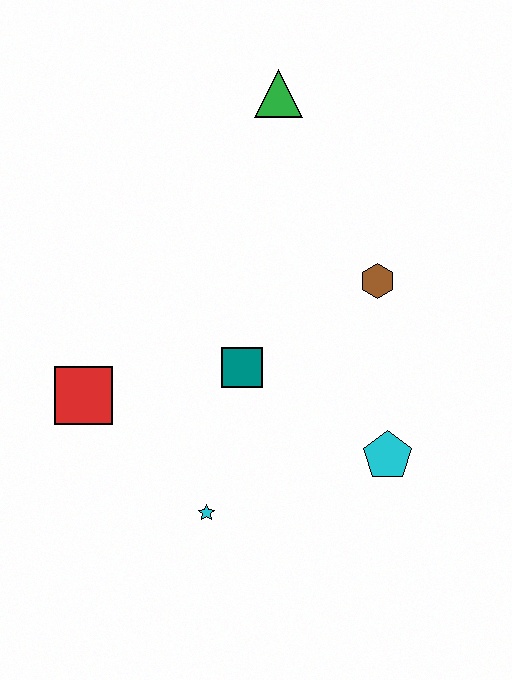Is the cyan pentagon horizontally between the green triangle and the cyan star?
No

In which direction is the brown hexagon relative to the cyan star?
The brown hexagon is above the cyan star.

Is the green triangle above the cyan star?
Yes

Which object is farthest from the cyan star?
The green triangle is farthest from the cyan star.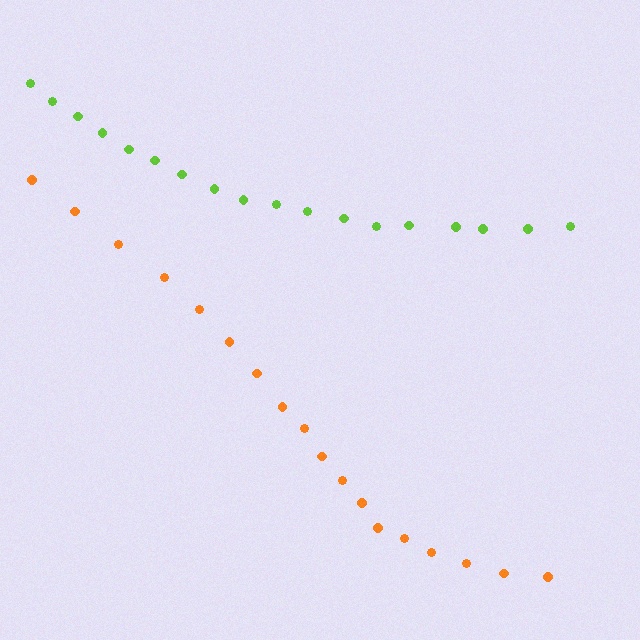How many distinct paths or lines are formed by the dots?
There are 2 distinct paths.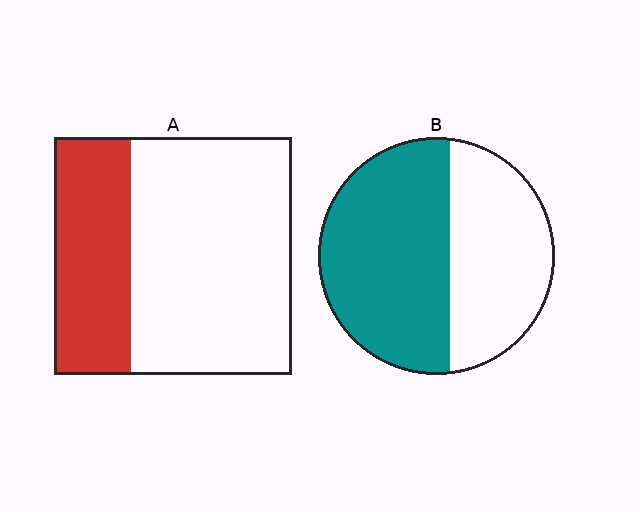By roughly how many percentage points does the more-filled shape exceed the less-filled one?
By roughly 25 percentage points (B over A).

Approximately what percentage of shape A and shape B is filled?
A is approximately 30% and B is approximately 55%.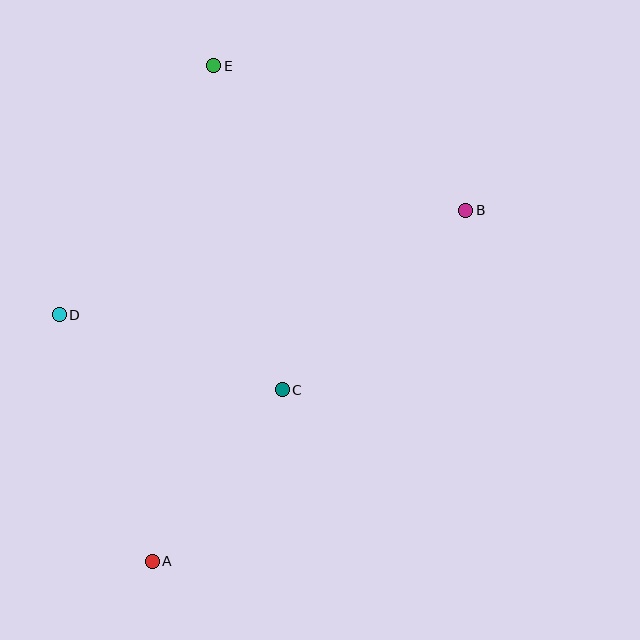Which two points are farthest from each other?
Points A and E are farthest from each other.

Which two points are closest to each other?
Points A and C are closest to each other.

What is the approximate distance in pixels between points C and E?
The distance between C and E is approximately 331 pixels.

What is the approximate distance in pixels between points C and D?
The distance between C and D is approximately 235 pixels.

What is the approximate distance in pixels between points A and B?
The distance between A and B is approximately 471 pixels.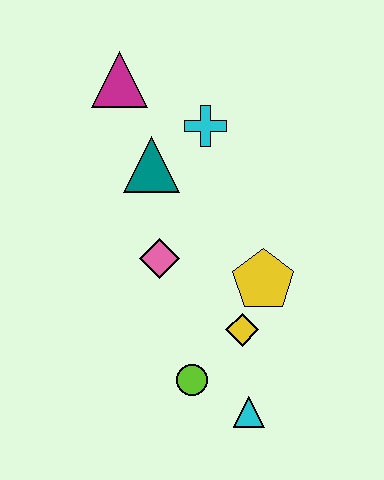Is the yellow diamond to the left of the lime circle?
No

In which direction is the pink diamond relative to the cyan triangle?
The pink diamond is above the cyan triangle.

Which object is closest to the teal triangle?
The cyan cross is closest to the teal triangle.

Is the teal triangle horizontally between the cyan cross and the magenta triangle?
Yes